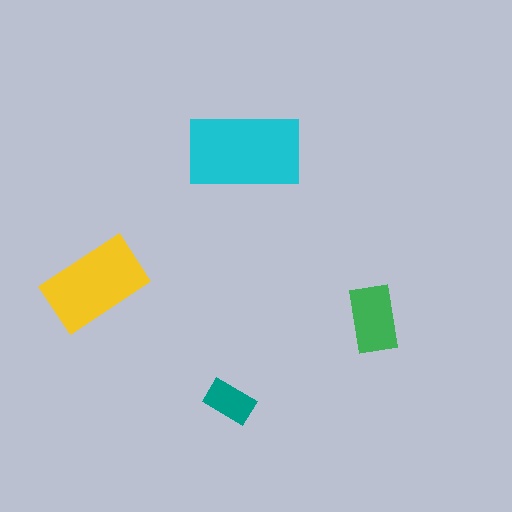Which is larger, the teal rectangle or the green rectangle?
The green one.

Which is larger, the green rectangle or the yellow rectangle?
The yellow one.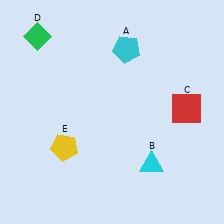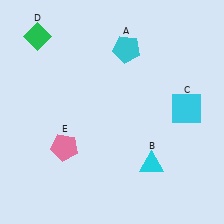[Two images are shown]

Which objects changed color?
C changed from red to cyan. E changed from yellow to pink.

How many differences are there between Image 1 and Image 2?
There are 2 differences between the two images.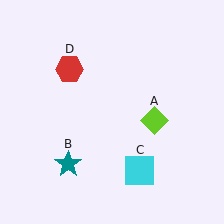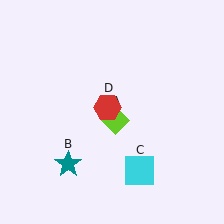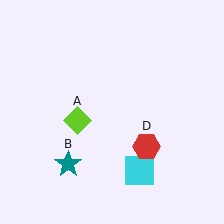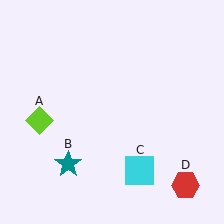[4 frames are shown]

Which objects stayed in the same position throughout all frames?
Teal star (object B) and cyan square (object C) remained stationary.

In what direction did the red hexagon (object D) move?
The red hexagon (object D) moved down and to the right.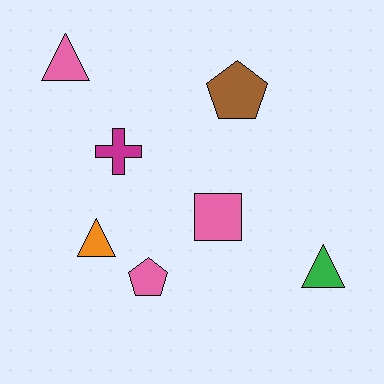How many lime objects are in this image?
There are no lime objects.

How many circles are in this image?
There are no circles.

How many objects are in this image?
There are 7 objects.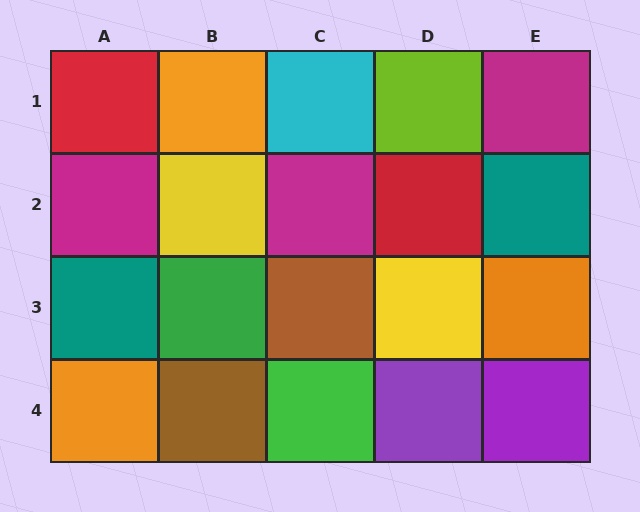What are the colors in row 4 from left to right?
Orange, brown, green, purple, purple.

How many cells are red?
2 cells are red.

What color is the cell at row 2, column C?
Magenta.